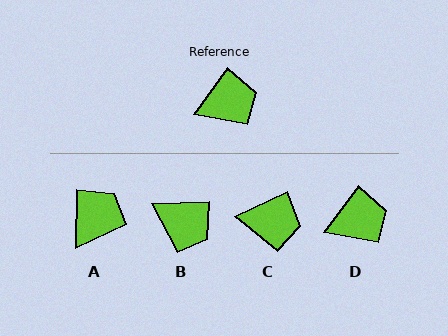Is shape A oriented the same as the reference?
No, it is off by about 35 degrees.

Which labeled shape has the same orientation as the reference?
D.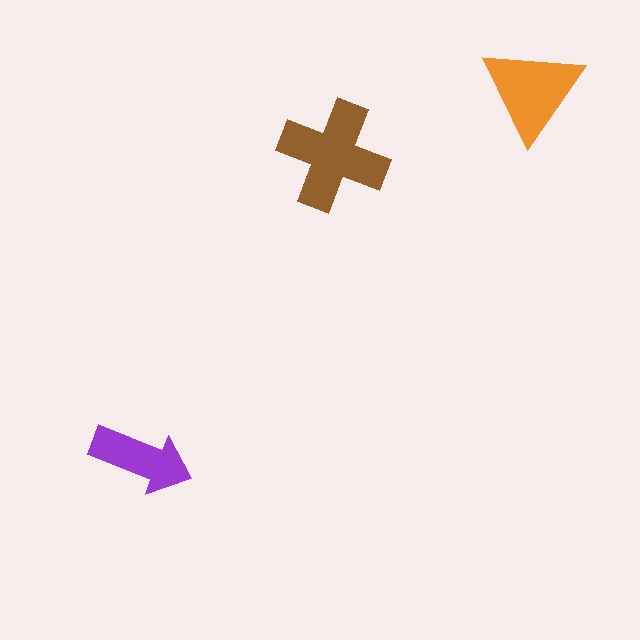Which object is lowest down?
The purple arrow is bottommost.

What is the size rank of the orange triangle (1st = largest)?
2nd.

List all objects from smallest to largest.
The purple arrow, the orange triangle, the brown cross.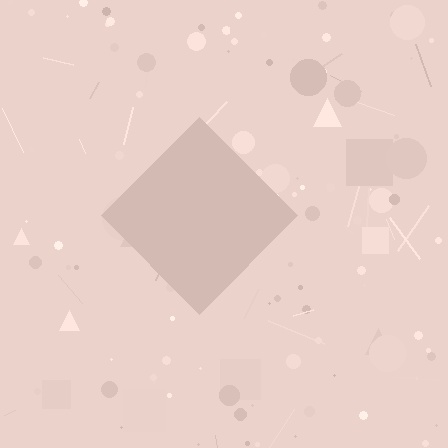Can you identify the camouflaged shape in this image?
The camouflaged shape is a diamond.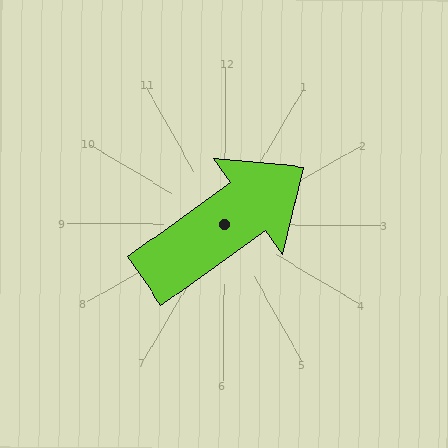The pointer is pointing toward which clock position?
Roughly 2 o'clock.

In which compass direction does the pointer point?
Northeast.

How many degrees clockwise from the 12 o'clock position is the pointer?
Approximately 54 degrees.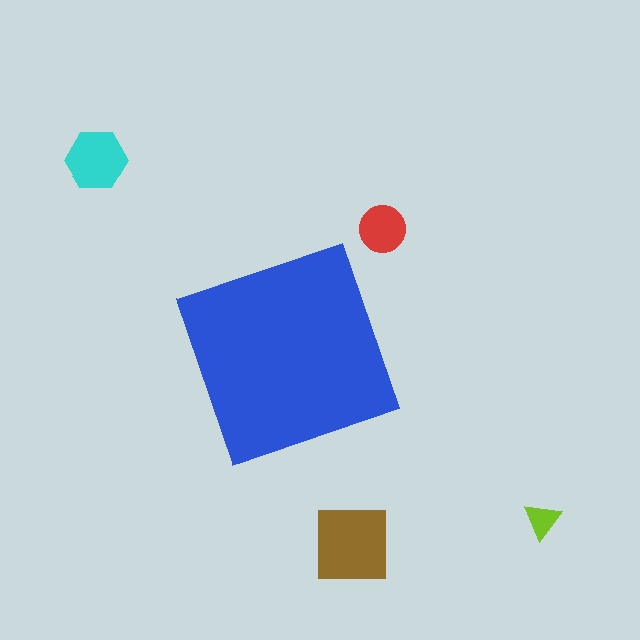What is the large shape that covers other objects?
A blue square.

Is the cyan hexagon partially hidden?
No, the cyan hexagon is fully visible.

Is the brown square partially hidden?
No, the brown square is fully visible.